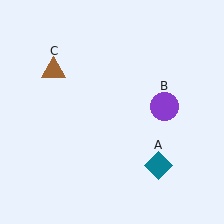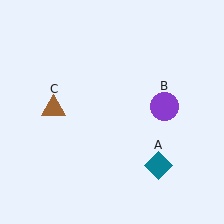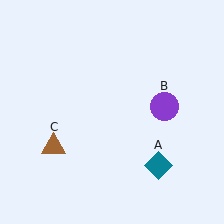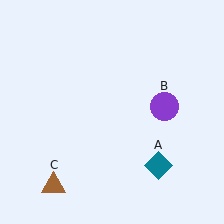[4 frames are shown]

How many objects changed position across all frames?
1 object changed position: brown triangle (object C).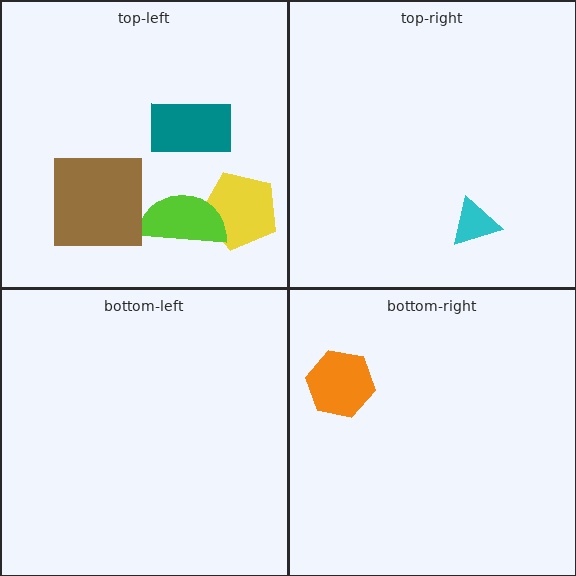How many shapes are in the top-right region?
1.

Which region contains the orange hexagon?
The bottom-right region.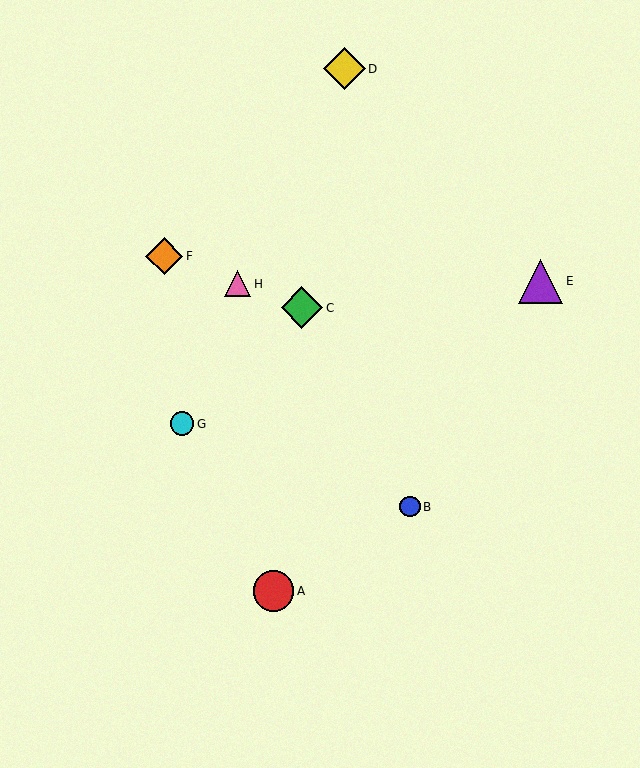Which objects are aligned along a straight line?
Objects C, F, H are aligned along a straight line.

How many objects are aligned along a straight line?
3 objects (C, F, H) are aligned along a straight line.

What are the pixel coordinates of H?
Object H is at (237, 284).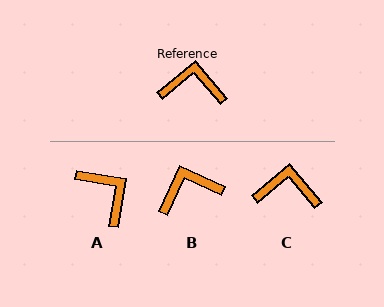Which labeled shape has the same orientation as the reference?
C.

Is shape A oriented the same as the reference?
No, it is off by about 49 degrees.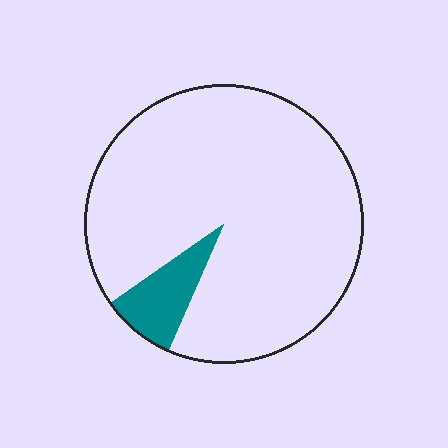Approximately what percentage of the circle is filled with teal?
Approximately 10%.